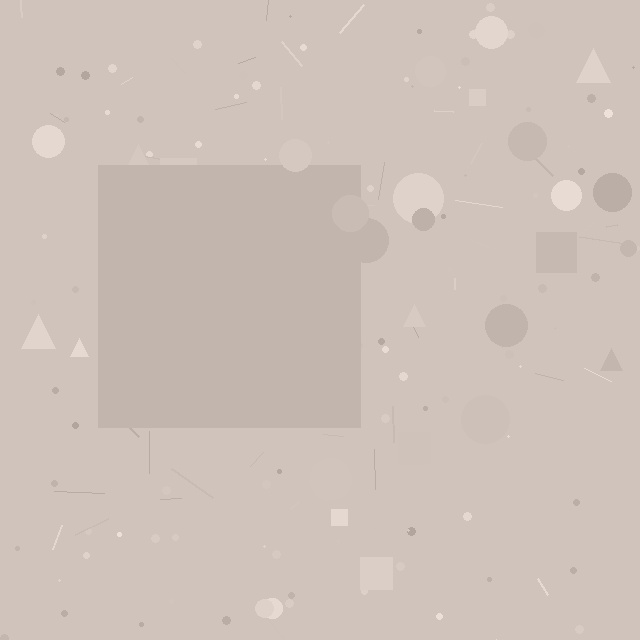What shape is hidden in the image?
A square is hidden in the image.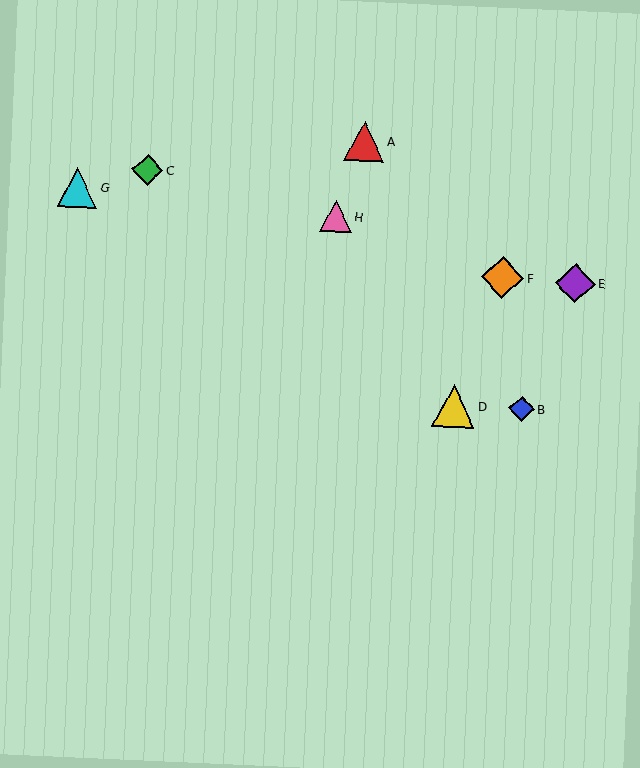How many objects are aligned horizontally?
2 objects (B, D) are aligned horizontally.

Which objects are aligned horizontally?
Objects B, D are aligned horizontally.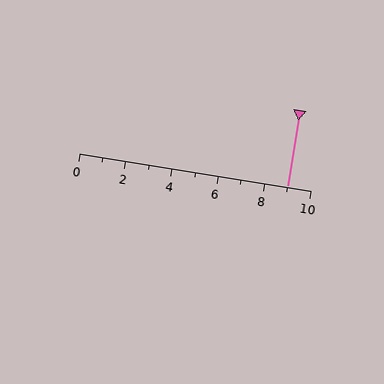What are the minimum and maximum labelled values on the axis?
The axis runs from 0 to 10.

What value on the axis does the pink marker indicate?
The marker indicates approximately 9.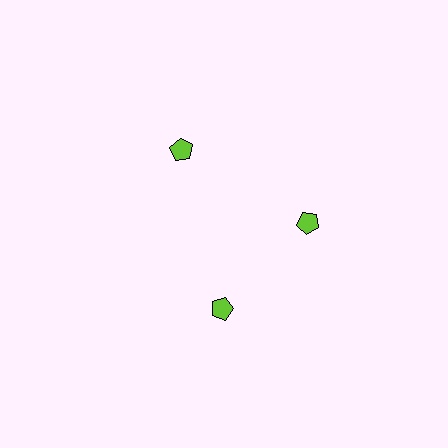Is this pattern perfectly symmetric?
No. The 3 lime pentagons are arranged in a ring, but one element near the 7 o'clock position is rotated out of alignment along the ring, breaking the 3-fold rotational symmetry.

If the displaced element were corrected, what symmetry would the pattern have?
It would have 3-fold rotational symmetry — the pattern would map onto itself every 120 degrees.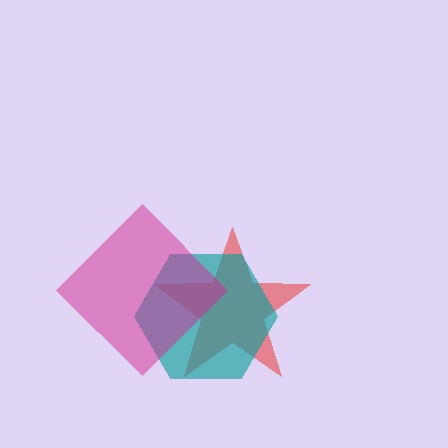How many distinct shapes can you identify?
There are 3 distinct shapes: a red star, a teal hexagon, a magenta diamond.